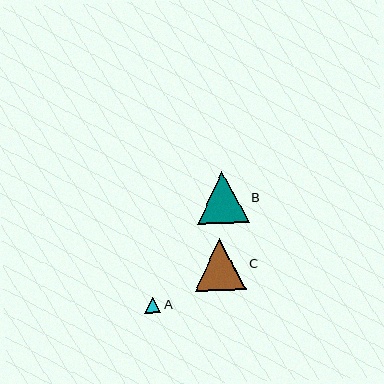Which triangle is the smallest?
Triangle A is the smallest with a size of approximately 17 pixels.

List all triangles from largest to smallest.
From largest to smallest: B, C, A.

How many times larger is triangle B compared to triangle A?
Triangle B is approximately 3.1 times the size of triangle A.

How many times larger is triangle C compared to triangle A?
Triangle C is approximately 3.1 times the size of triangle A.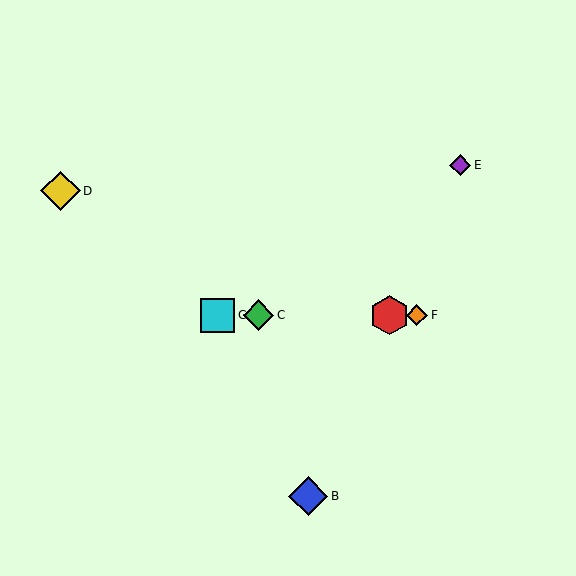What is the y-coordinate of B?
Object B is at y≈496.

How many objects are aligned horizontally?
4 objects (A, C, F, G) are aligned horizontally.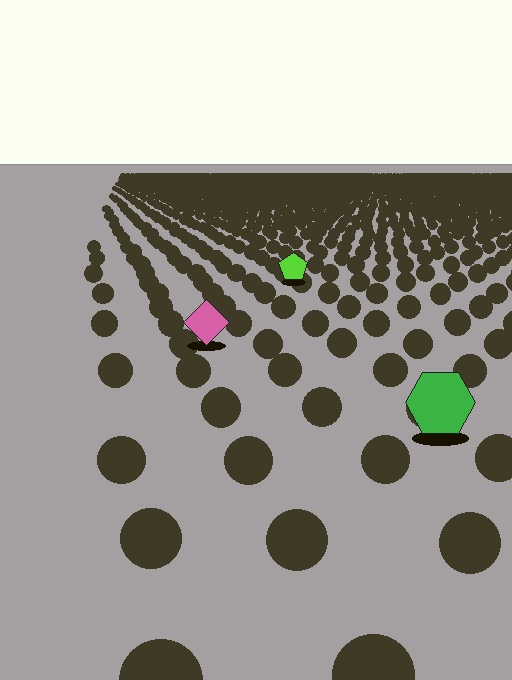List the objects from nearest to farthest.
From nearest to farthest: the green hexagon, the pink diamond, the lime pentagon.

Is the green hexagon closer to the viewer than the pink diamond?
Yes. The green hexagon is closer — you can tell from the texture gradient: the ground texture is coarser near it.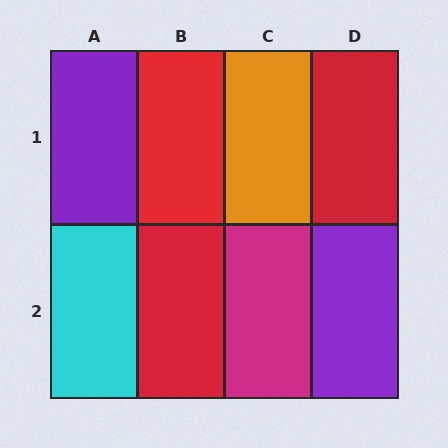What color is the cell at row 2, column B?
Red.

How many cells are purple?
2 cells are purple.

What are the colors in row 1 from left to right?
Purple, red, orange, red.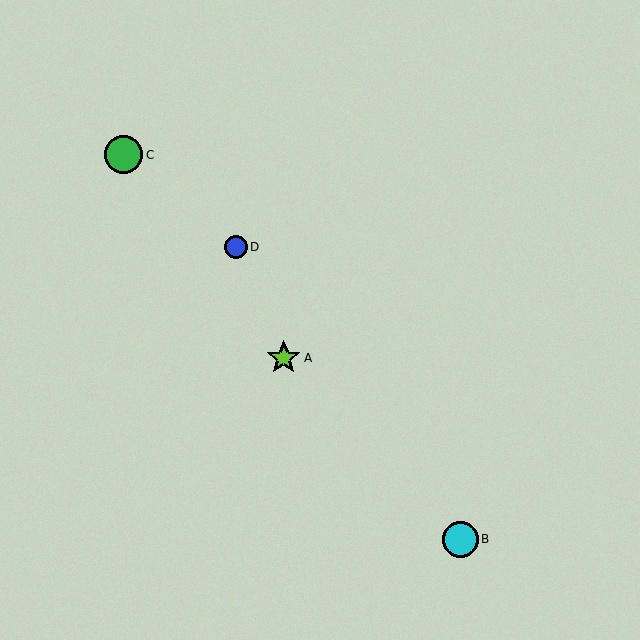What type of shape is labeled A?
Shape A is a lime star.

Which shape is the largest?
The green circle (labeled C) is the largest.